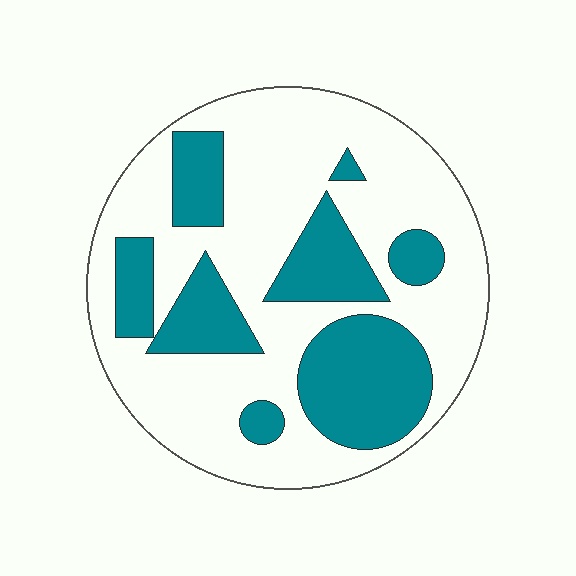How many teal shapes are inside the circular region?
8.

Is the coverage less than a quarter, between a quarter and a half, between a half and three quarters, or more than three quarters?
Between a quarter and a half.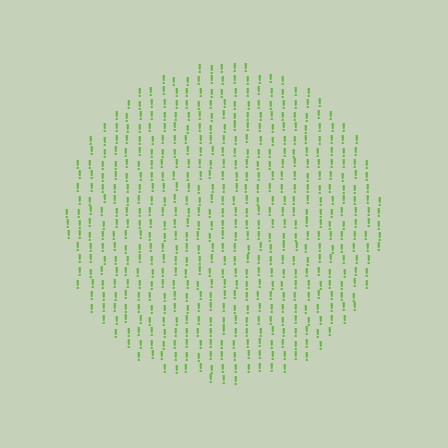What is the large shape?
The large shape is a circle.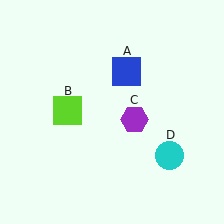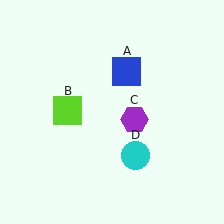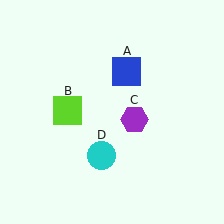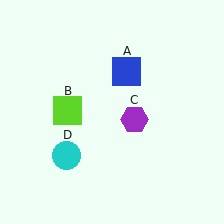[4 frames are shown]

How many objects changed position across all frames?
1 object changed position: cyan circle (object D).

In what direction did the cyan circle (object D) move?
The cyan circle (object D) moved left.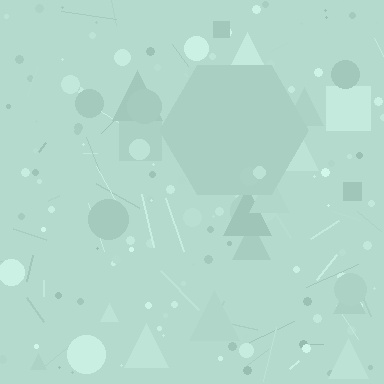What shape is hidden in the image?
A hexagon is hidden in the image.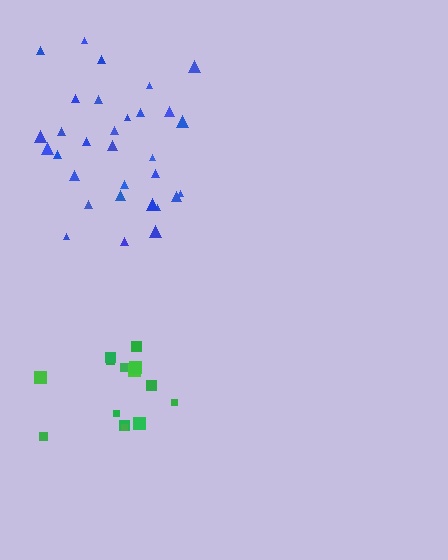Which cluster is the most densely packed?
Blue.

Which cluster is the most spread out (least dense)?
Green.